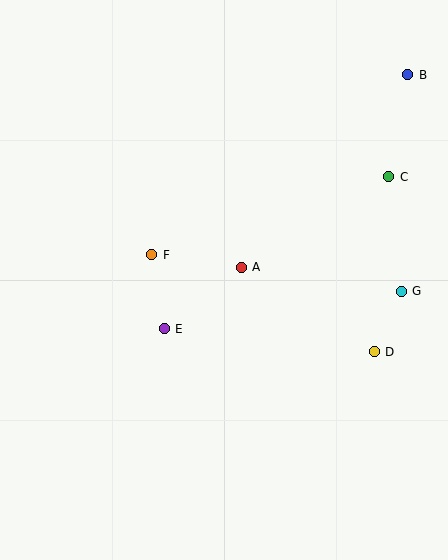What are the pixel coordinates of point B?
Point B is at (408, 75).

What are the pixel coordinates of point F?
Point F is at (152, 255).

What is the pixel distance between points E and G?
The distance between E and G is 240 pixels.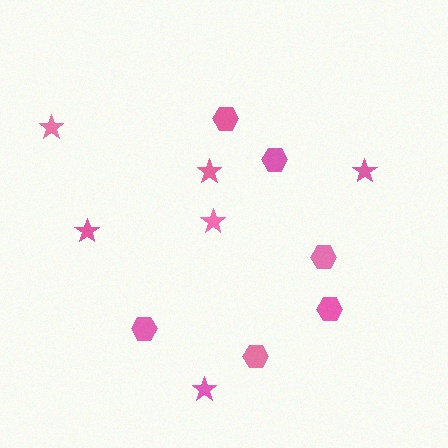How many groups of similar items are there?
There are 2 groups: one group of hexagons (6) and one group of stars (6).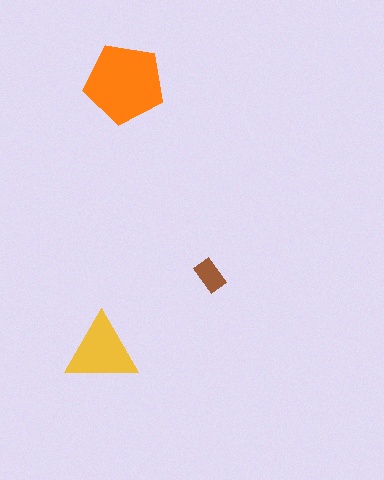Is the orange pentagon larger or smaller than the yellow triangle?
Larger.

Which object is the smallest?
The brown rectangle.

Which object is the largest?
The orange pentagon.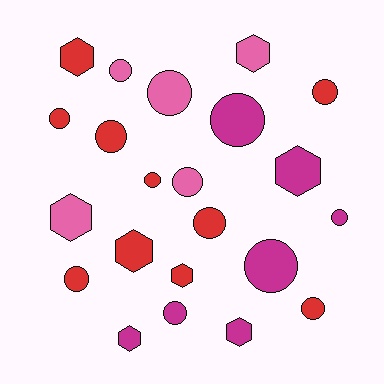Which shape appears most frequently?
Circle, with 14 objects.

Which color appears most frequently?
Red, with 10 objects.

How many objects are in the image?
There are 22 objects.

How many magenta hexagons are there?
There are 3 magenta hexagons.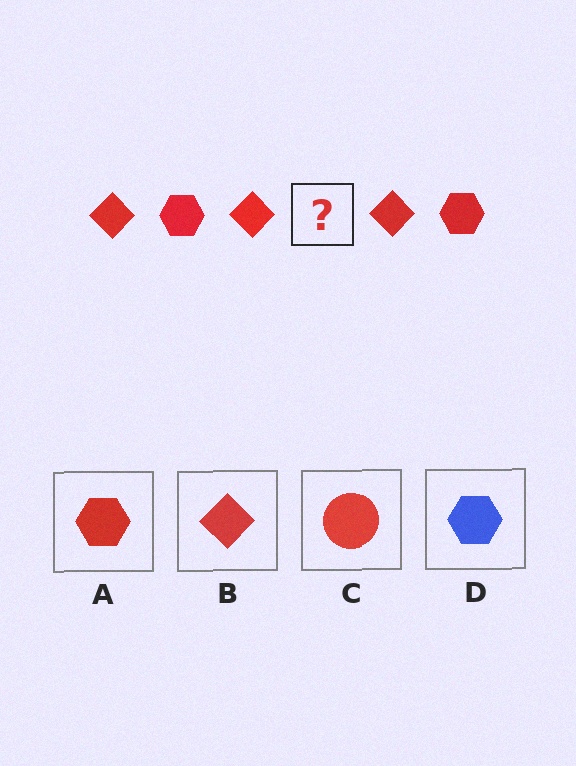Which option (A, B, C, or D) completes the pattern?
A.